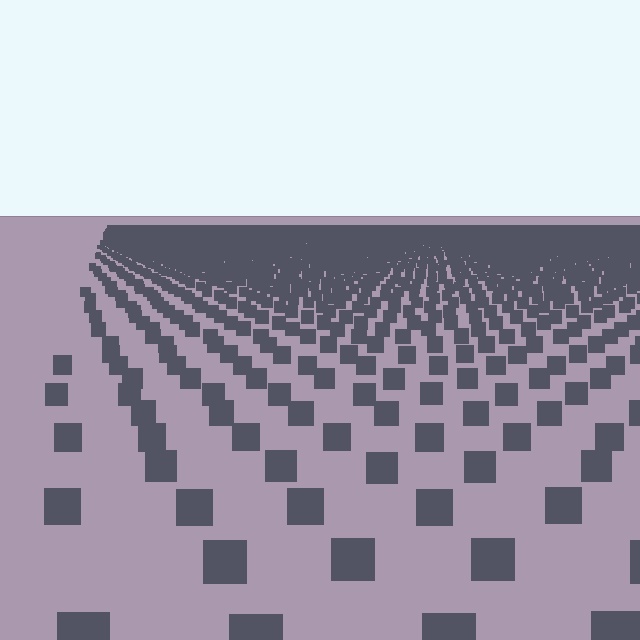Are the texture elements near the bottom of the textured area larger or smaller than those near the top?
Larger. Near the bottom, elements are closer to the viewer and appear at a bigger on-screen size.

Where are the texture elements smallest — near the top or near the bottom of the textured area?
Near the top.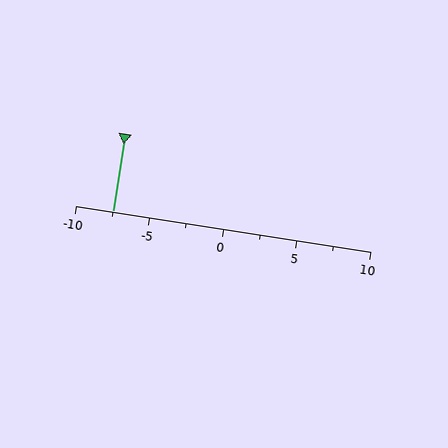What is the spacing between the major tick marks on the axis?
The major ticks are spaced 5 apart.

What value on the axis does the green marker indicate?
The marker indicates approximately -7.5.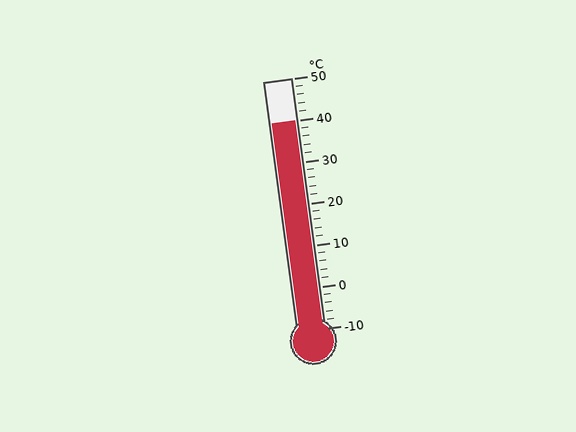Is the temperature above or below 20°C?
The temperature is above 20°C.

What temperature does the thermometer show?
The thermometer shows approximately 40°C.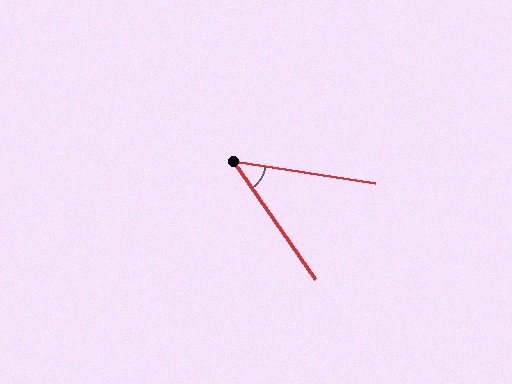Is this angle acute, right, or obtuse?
It is acute.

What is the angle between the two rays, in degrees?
Approximately 46 degrees.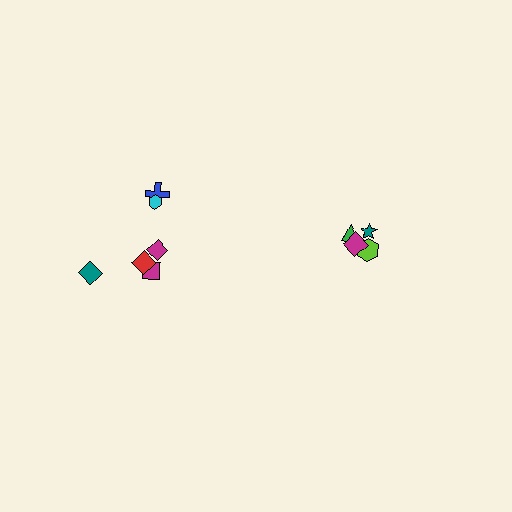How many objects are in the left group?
There are 6 objects.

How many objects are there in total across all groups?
There are 10 objects.